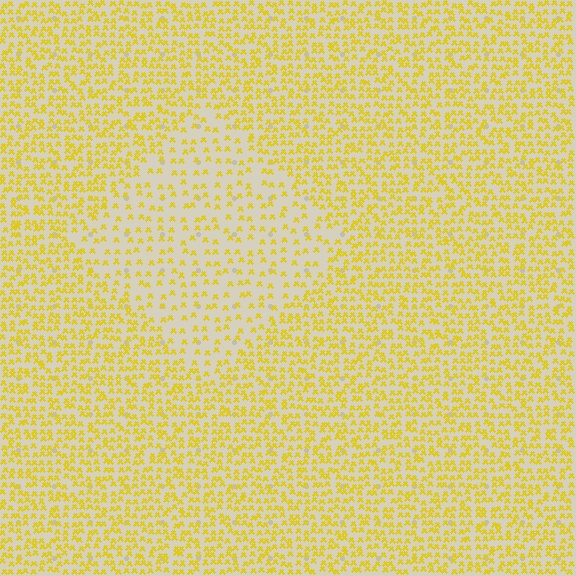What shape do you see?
I see a diamond.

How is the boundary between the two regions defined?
The boundary is defined by a change in element density (approximately 2.1x ratio). All elements are the same color, size, and shape.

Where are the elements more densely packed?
The elements are more densely packed outside the diamond boundary.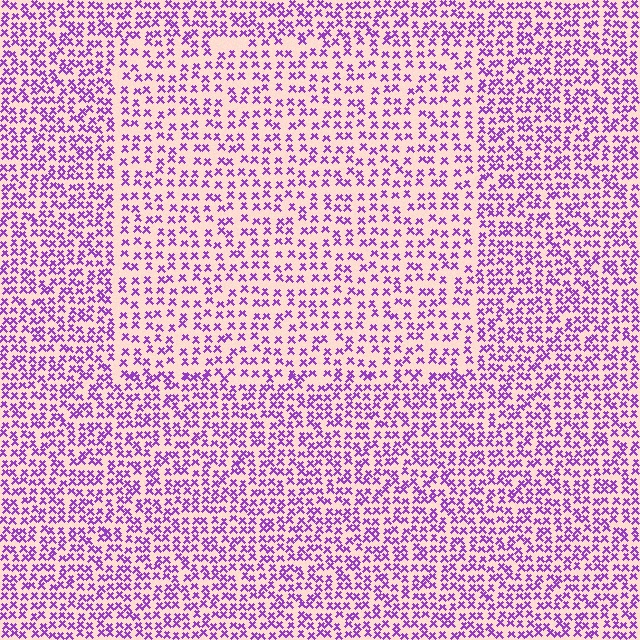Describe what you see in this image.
The image contains small purple elements arranged at two different densities. A rectangle-shaped region is visible where the elements are less densely packed than the surrounding area.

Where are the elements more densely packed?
The elements are more densely packed outside the rectangle boundary.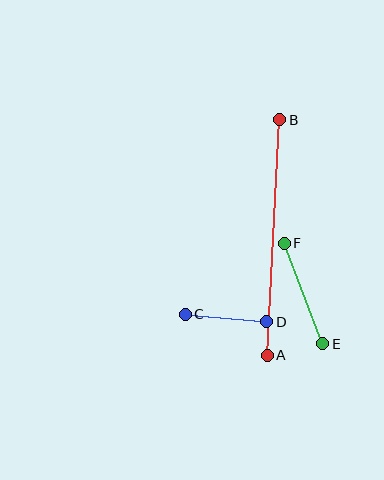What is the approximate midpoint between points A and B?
The midpoint is at approximately (274, 238) pixels.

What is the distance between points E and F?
The distance is approximately 108 pixels.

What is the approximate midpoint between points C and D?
The midpoint is at approximately (226, 318) pixels.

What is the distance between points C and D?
The distance is approximately 82 pixels.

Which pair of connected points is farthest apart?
Points A and B are farthest apart.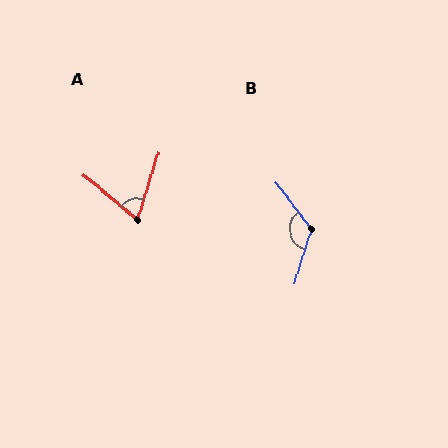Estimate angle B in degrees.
Approximately 125 degrees.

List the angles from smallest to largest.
A (67°), B (125°).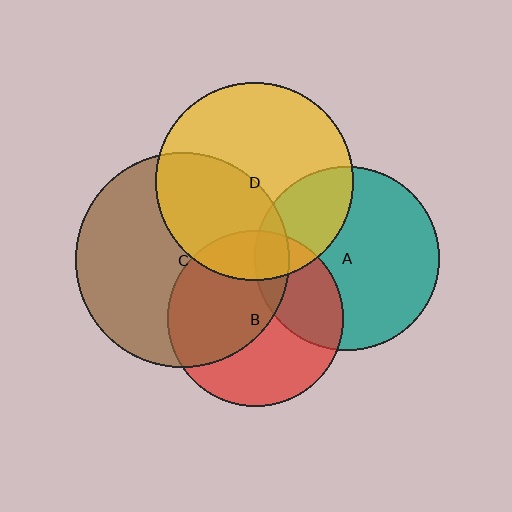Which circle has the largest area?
Circle C (brown).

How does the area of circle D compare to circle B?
Approximately 1.3 times.